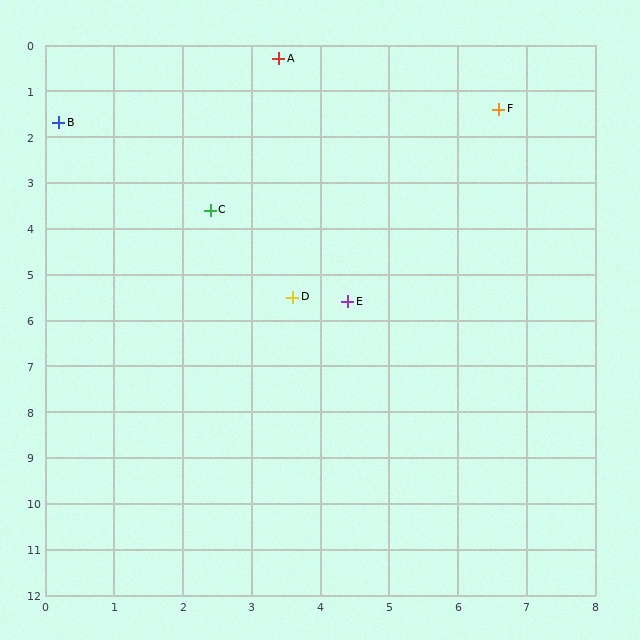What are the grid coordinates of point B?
Point B is at approximately (0.2, 1.7).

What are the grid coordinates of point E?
Point E is at approximately (4.4, 5.6).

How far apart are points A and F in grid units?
Points A and F are about 3.4 grid units apart.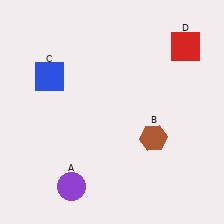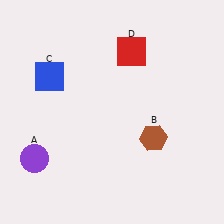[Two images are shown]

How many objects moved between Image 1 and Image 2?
2 objects moved between the two images.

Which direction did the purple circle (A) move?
The purple circle (A) moved left.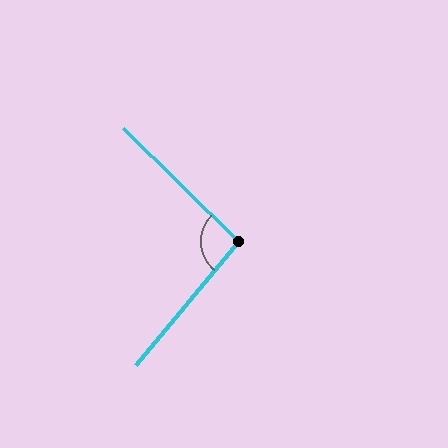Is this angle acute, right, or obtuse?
It is approximately a right angle.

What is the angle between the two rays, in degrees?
Approximately 95 degrees.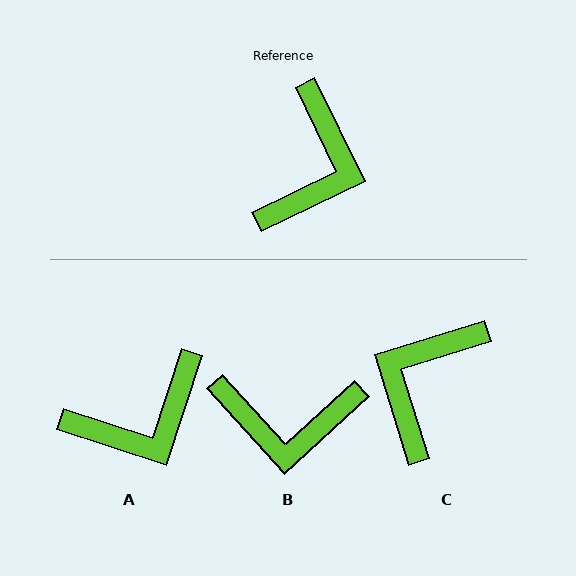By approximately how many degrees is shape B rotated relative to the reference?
Approximately 74 degrees clockwise.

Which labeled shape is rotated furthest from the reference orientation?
C, about 172 degrees away.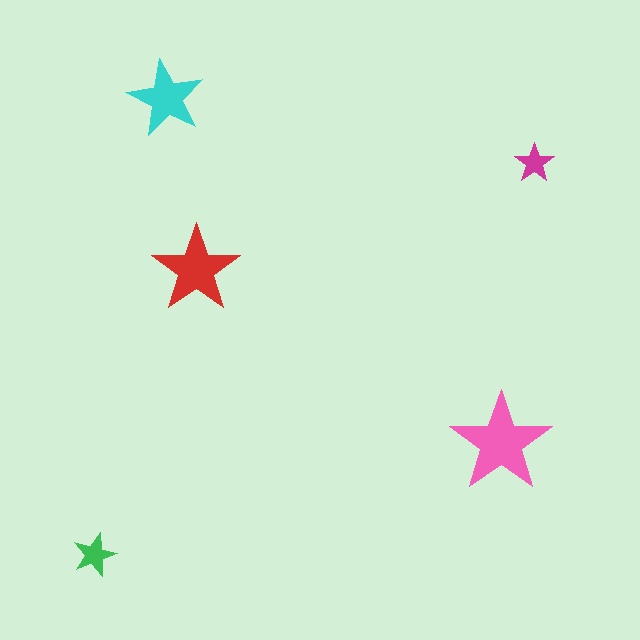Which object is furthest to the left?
The green star is leftmost.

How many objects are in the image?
There are 5 objects in the image.